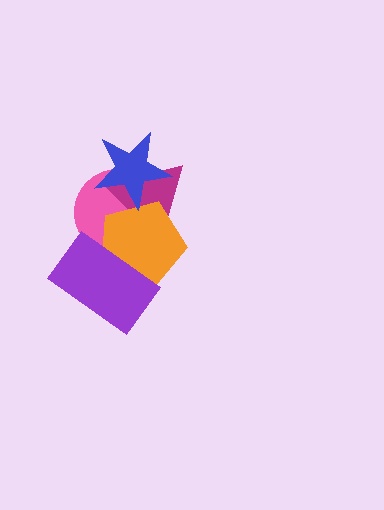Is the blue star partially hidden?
No, no other shape covers it.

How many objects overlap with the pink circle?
4 objects overlap with the pink circle.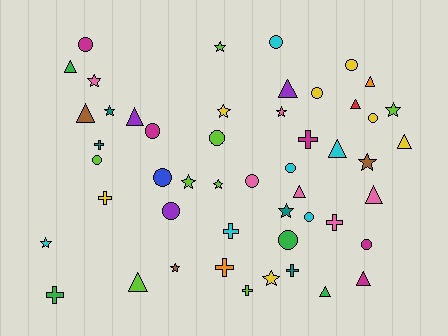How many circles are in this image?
There are 15 circles.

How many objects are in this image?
There are 50 objects.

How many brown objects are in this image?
There are 3 brown objects.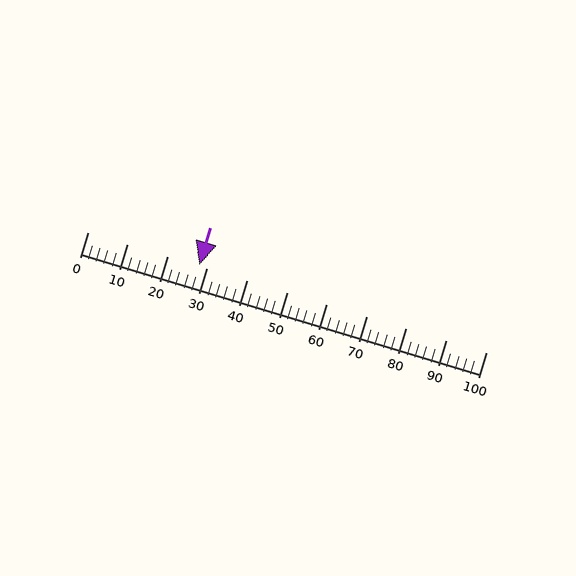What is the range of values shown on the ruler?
The ruler shows values from 0 to 100.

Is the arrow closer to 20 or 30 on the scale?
The arrow is closer to 30.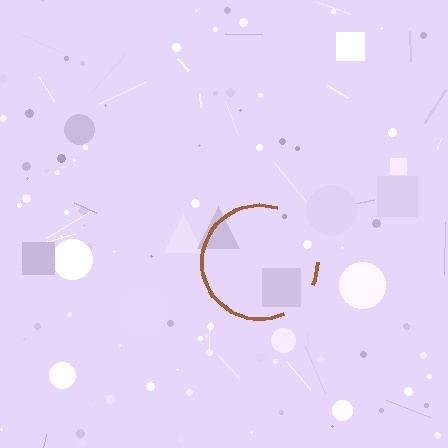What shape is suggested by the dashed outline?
The dashed outline suggests a circle.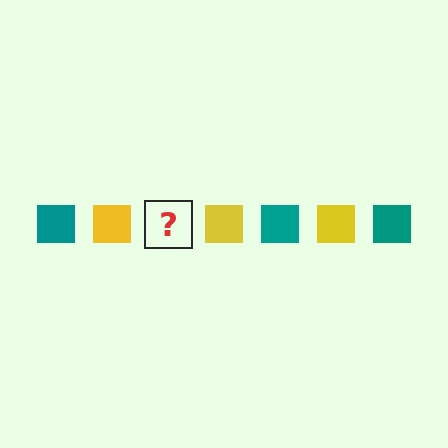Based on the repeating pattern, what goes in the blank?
The blank should be a teal square.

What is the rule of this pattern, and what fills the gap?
The rule is that the pattern cycles through teal, yellow squares. The gap should be filled with a teal square.